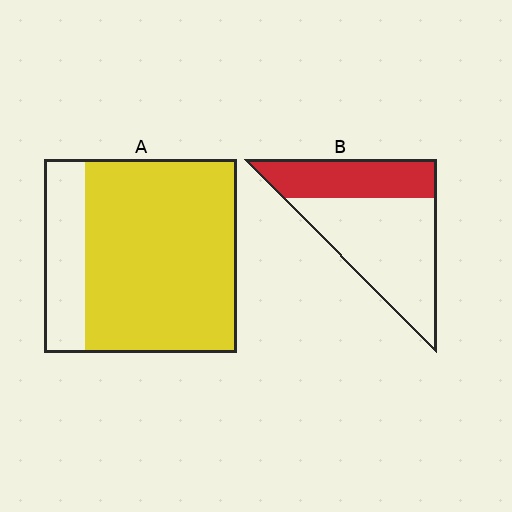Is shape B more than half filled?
No.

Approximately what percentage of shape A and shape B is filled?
A is approximately 80% and B is approximately 35%.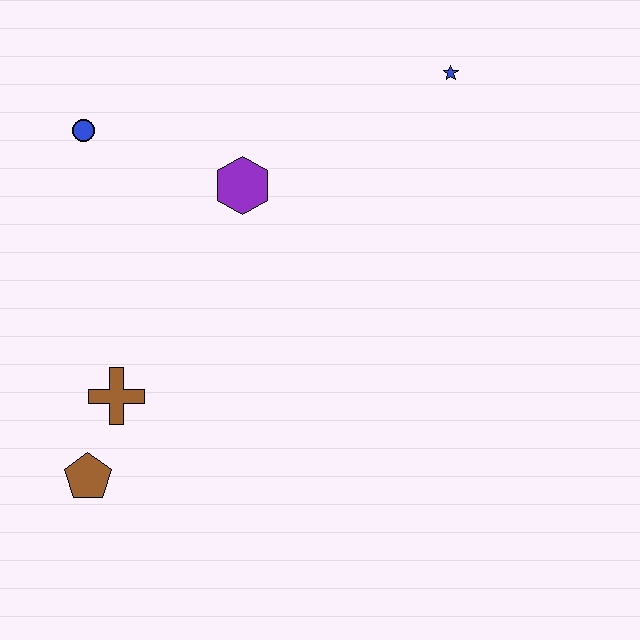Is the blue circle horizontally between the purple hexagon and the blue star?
No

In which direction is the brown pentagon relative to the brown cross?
The brown pentagon is below the brown cross.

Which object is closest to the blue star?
The purple hexagon is closest to the blue star.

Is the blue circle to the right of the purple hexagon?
No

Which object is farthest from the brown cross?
The blue star is farthest from the brown cross.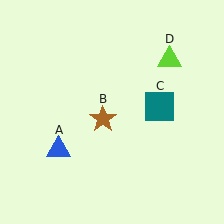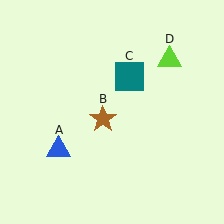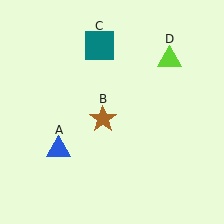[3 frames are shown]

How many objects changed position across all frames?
1 object changed position: teal square (object C).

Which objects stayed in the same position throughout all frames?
Blue triangle (object A) and brown star (object B) and lime triangle (object D) remained stationary.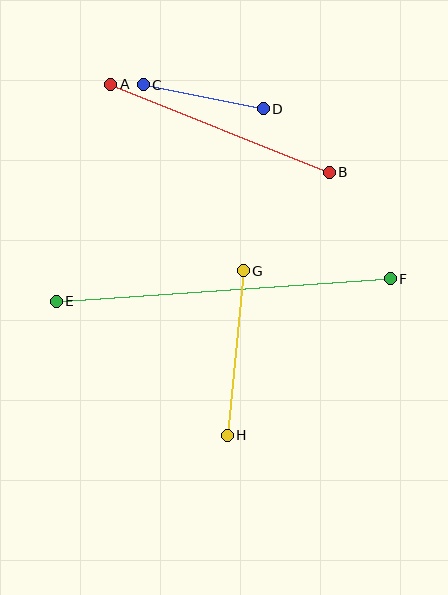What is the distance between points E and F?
The distance is approximately 335 pixels.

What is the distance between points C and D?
The distance is approximately 123 pixels.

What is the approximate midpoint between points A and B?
The midpoint is at approximately (220, 128) pixels.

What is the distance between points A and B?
The distance is approximately 235 pixels.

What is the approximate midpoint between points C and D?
The midpoint is at approximately (203, 97) pixels.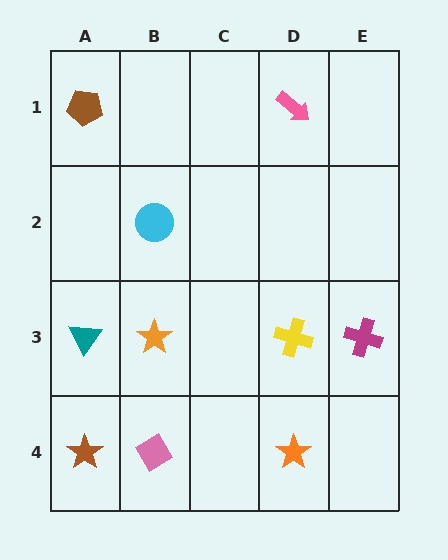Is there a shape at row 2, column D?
No, that cell is empty.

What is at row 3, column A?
A teal triangle.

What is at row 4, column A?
A brown star.